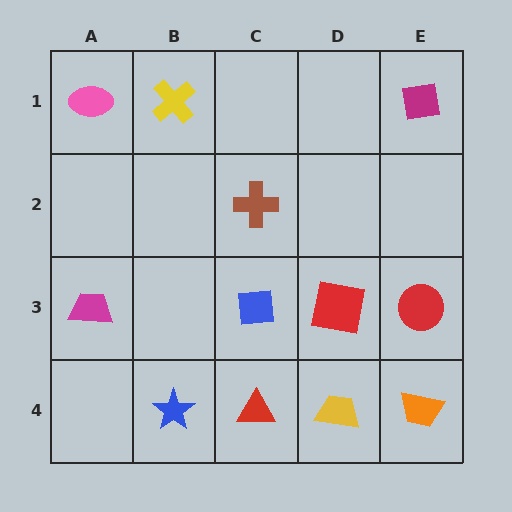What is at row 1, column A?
A pink ellipse.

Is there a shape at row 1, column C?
No, that cell is empty.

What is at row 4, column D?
A yellow trapezoid.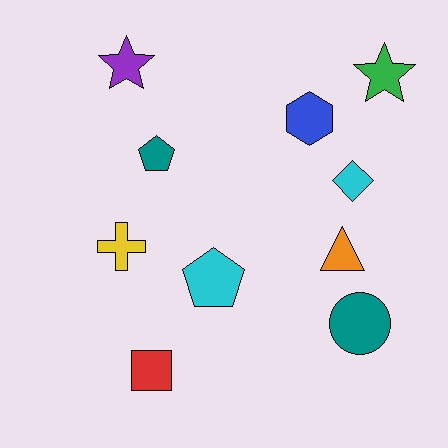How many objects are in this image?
There are 10 objects.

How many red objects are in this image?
There is 1 red object.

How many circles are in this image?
There is 1 circle.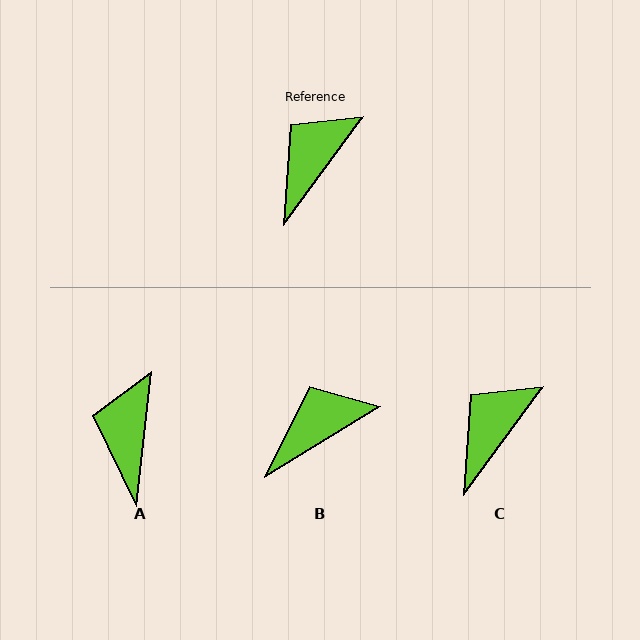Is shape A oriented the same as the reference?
No, it is off by about 30 degrees.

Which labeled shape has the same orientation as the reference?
C.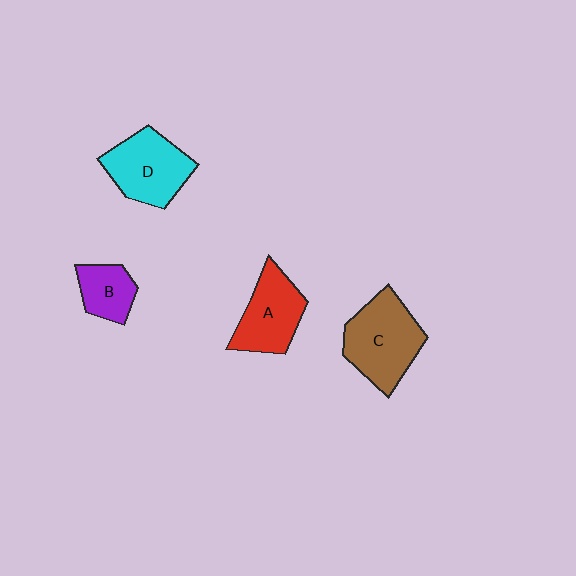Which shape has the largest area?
Shape C (brown).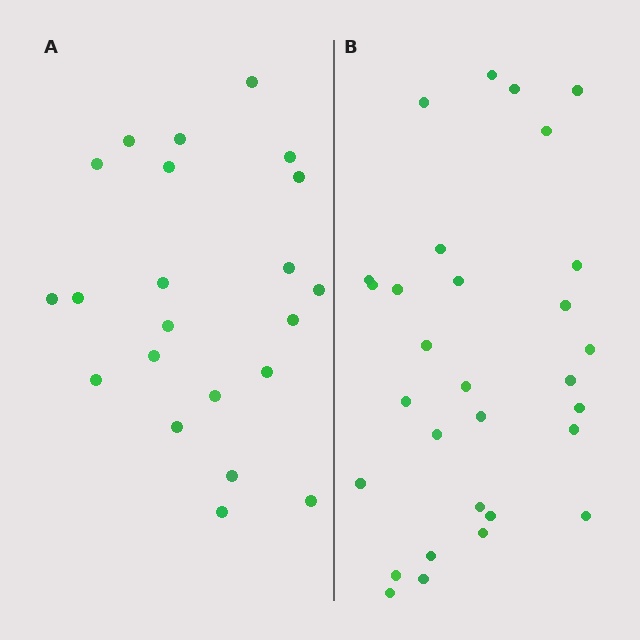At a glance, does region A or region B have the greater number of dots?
Region B (the right region) has more dots.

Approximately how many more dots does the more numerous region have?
Region B has roughly 8 or so more dots than region A.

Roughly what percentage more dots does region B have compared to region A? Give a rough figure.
About 35% more.